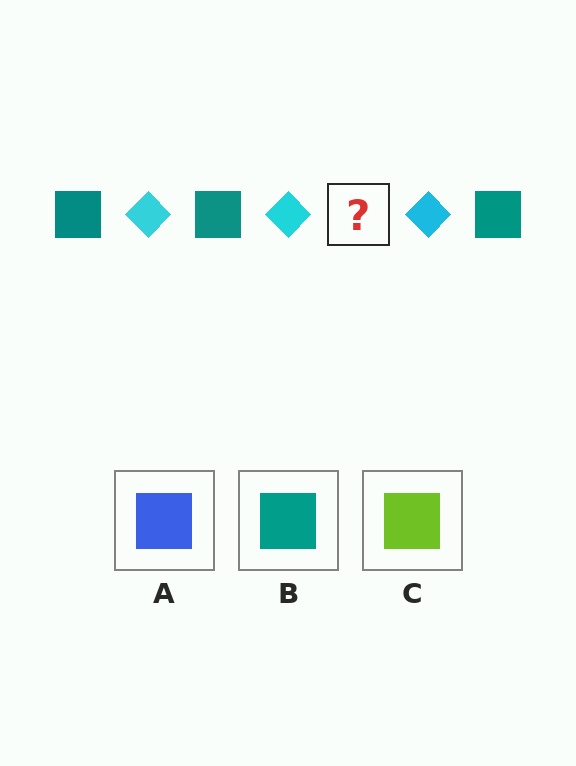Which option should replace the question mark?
Option B.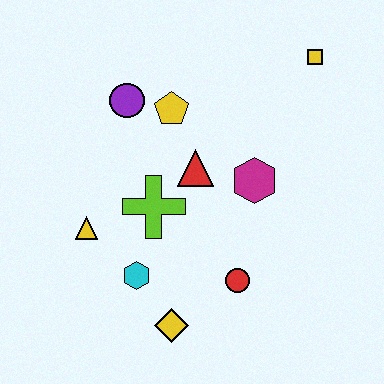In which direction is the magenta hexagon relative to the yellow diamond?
The magenta hexagon is above the yellow diamond.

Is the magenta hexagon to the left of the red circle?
No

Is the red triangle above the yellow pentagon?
No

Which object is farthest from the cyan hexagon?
The yellow square is farthest from the cyan hexagon.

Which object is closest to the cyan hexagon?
The yellow diamond is closest to the cyan hexagon.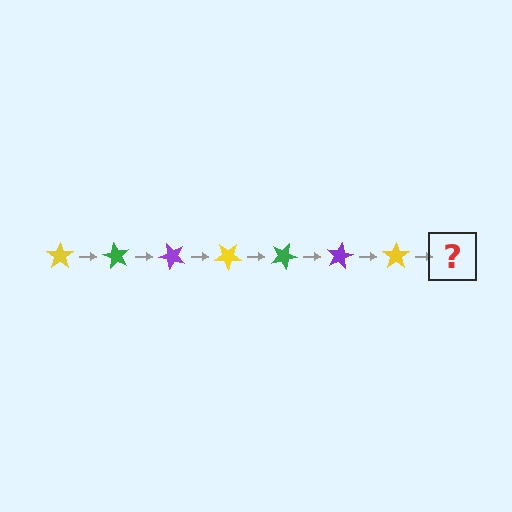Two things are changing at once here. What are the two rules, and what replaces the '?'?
The two rules are that it rotates 60 degrees each step and the color cycles through yellow, green, and purple. The '?' should be a green star, rotated 420 degrees from the start.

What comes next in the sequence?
The next element should be a green star, rotated 420 degrees from the start.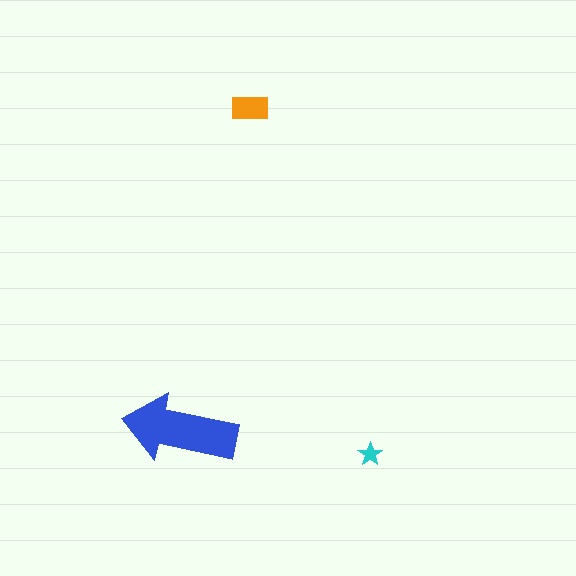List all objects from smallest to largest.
The cyan star, the orange rectangle, the blue arrow.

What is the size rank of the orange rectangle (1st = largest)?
2nd.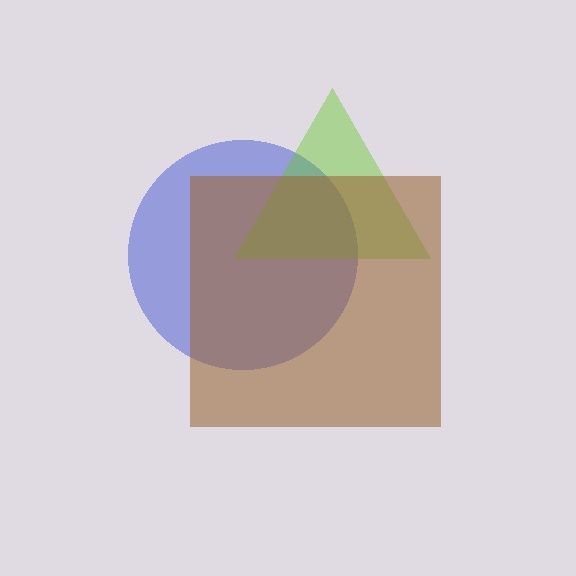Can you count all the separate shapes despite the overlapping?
Yes, there are 3 separate shapes.